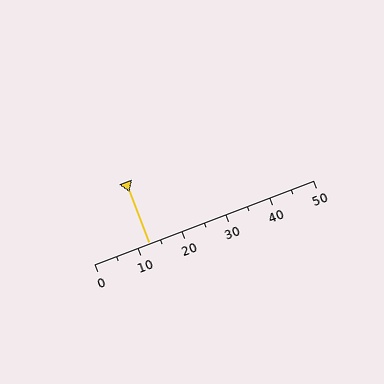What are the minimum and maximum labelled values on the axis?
The axis runs from 0 to 50.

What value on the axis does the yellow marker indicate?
The marker indicates approximately 12.5.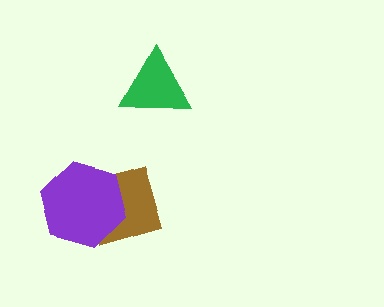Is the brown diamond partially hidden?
Yes, it is partially covered by another shape.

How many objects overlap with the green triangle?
0 objects overlap with the green triangle.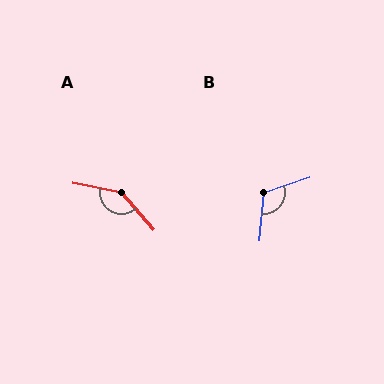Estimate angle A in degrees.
Approximately 142 degrees.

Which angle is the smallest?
B, at approximately 114 degrees.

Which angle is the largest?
A, at approximately 142 degrees.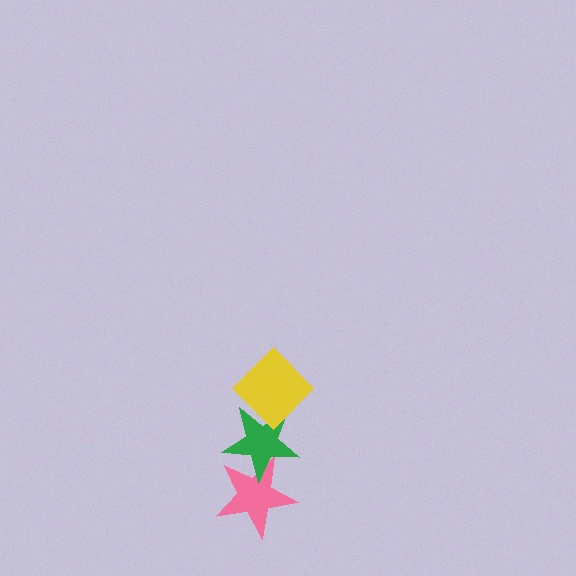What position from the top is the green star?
The green star is 2nd from the top.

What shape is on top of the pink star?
The green star is on top of the pink star.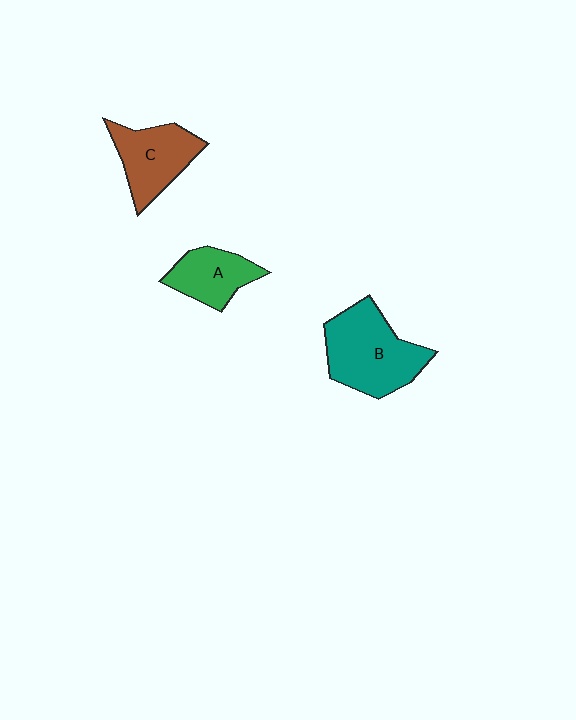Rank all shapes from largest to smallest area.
From largest to smallest: B (teal), C (brown), A (green).